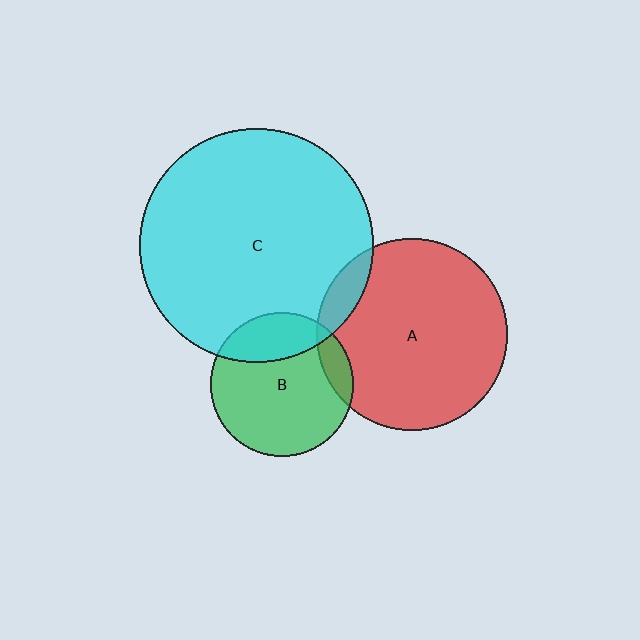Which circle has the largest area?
Circle C (cyan).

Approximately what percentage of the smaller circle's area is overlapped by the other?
Approximately 10%.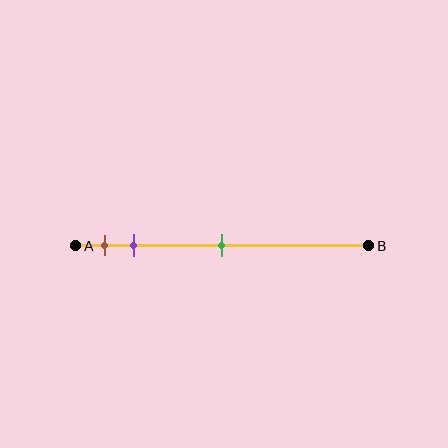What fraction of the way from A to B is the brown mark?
The brown mark is approximately 10% (0.1) of the way from A to B.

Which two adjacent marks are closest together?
The brown and purple marks are the closest adjacent pair.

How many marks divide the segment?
There are 3 marks dividing the segment.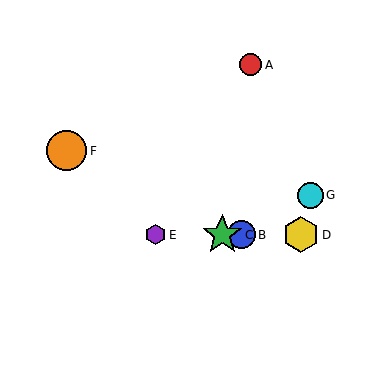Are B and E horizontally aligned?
Yes, both are at y≈235.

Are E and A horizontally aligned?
No, E is at y≈235 and A is at y≈65.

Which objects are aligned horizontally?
Objects B, C, D, E are aligned horizontally.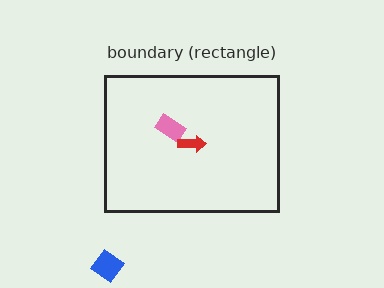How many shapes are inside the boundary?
2 inside, 1 outside.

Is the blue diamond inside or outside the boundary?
Outside.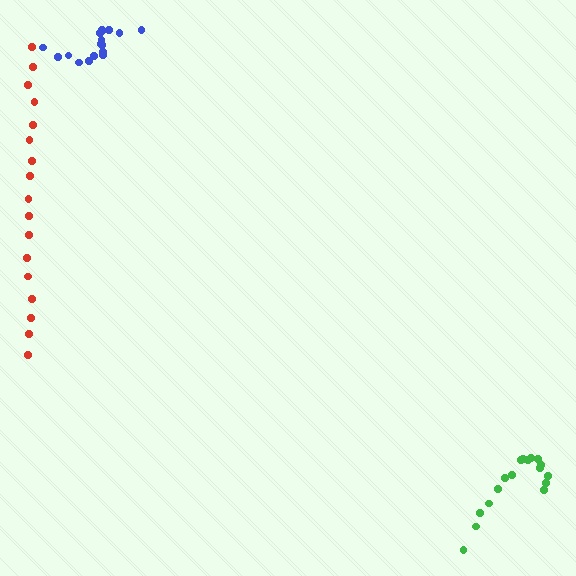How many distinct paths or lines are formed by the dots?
There are 3 distinct paths.